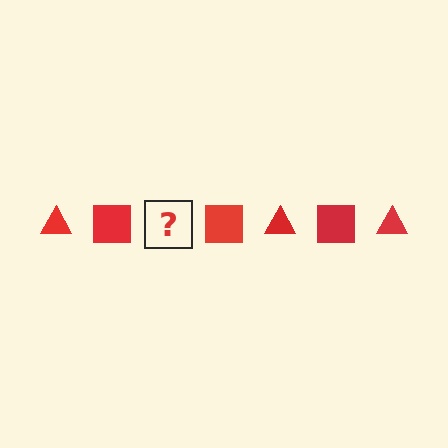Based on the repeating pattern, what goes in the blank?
The blank should be a red triangle.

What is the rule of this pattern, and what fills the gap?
The rule is that the pattern cycles through triangle, square shapes in red. The gap should be filled with a red triangle.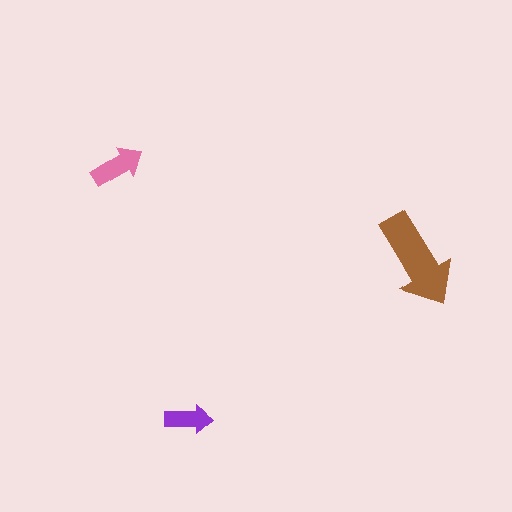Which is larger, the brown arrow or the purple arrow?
The brown one.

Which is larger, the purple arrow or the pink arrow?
The pink one.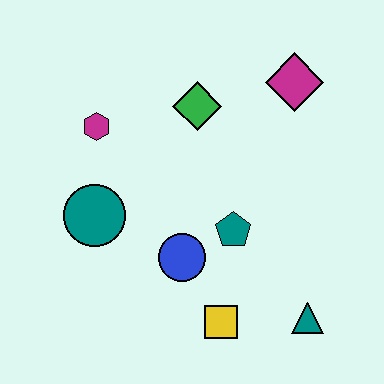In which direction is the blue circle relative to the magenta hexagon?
The blue circle is below the magenta hexagon.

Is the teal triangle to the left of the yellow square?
No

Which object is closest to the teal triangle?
The yellow square is closest to the teal triangle.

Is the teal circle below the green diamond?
Yes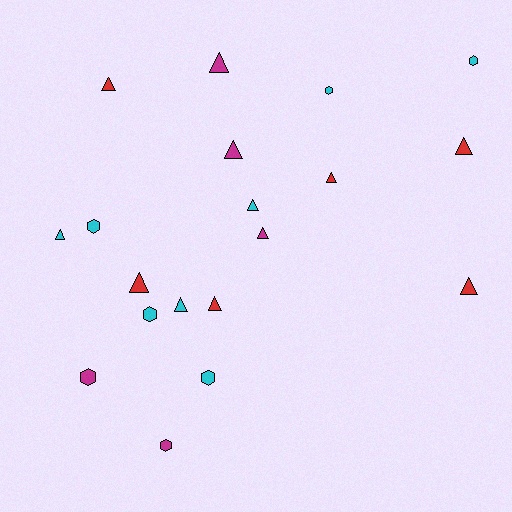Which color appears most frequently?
Cyan, with 8 objects.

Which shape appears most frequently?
Triangle, with 12 objects.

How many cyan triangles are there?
There are 3 cyan triangles.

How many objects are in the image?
There are 19 objects.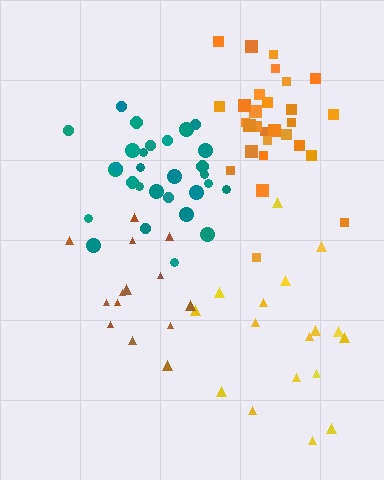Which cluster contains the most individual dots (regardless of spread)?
Orange (29).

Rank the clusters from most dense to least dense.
teal, orange, brown, yellow.